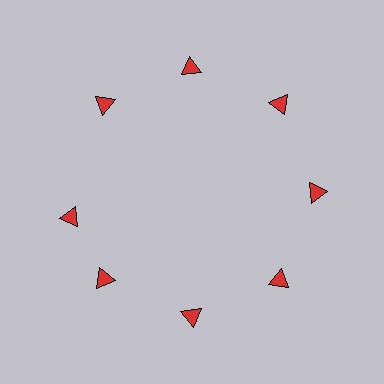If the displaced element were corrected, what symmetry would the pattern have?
It would have 8-fold rotational symmetry — the pattern would map onto itself every 45 degrees.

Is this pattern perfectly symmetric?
No. The 8 red triangles are arranged in a ring, but one element near the 9 o'clock position is rotated out of alignment along the ring, breaking the 8-fold rotational symmetry.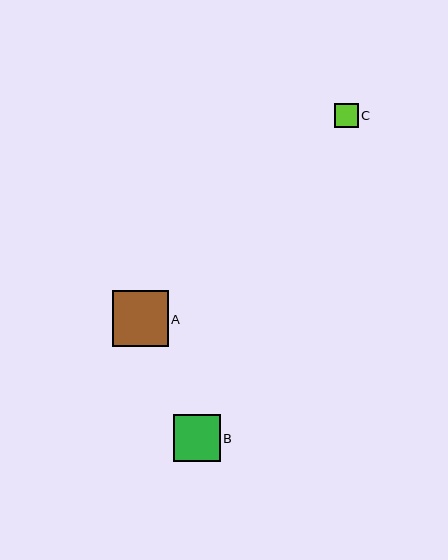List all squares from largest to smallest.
From largest to smallest: A, B, C.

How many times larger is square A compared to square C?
Square A is approximately 2.3 times the size of square C.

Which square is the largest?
Square A is the largest with a size of approximately 56 pixels.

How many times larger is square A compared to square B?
Square A is approximately 1.2 times the size of square B.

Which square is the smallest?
Square C is the smallest with a size of approximately 24 pixels.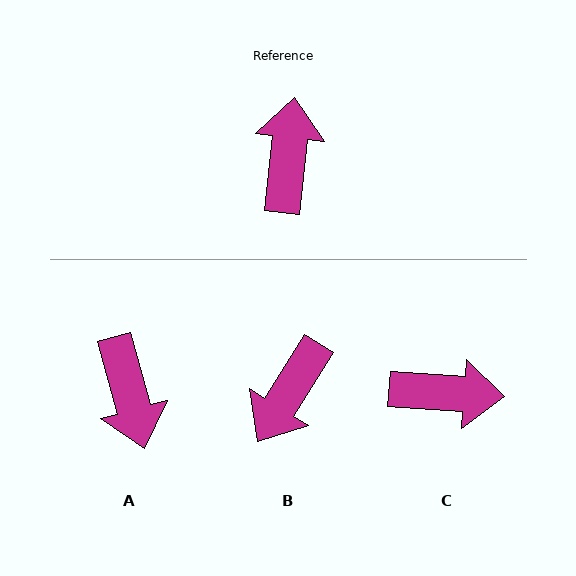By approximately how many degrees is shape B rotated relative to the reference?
Approximately 154 degrees counter-clockwise.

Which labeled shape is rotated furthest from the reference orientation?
A, about 158 degrees away.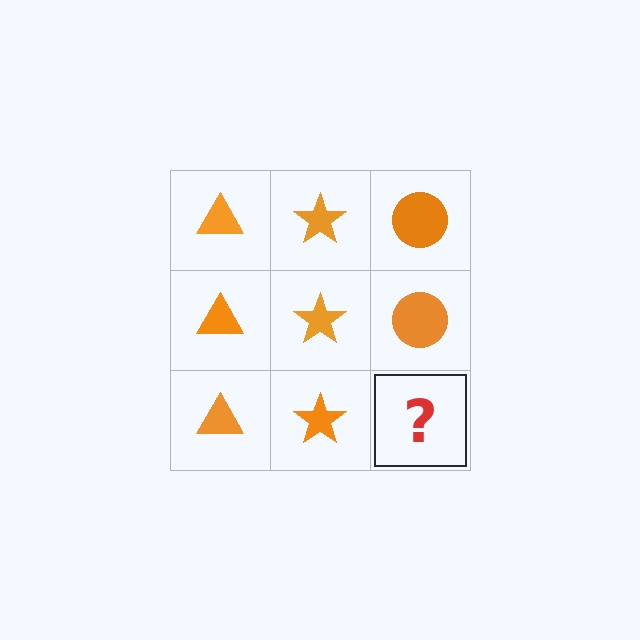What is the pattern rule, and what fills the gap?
The rule is that each column has a consistent shape. The gap should be filled with an orange circle.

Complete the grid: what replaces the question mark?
The question mark should be replaced with an orange circle.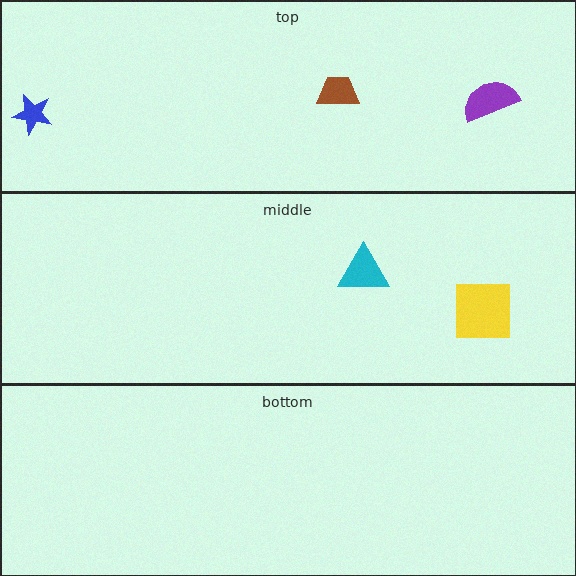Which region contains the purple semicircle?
The top region.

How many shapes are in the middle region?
2.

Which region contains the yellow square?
The middle region.